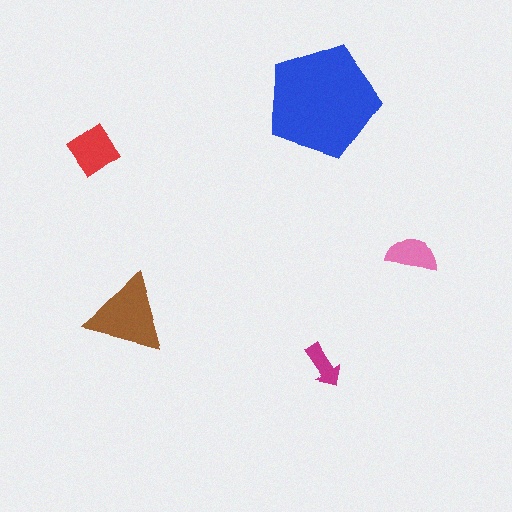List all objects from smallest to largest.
The magenta arrow, the pink semicircle, the red diamond, the brown triangle, the blue pentagon.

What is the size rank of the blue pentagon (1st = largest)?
1st.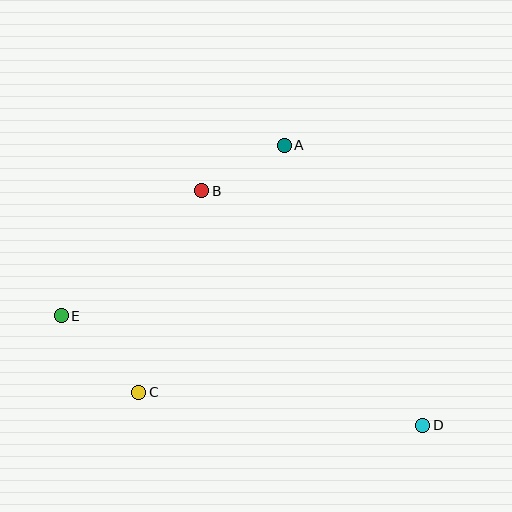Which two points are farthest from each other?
Points D and E are farthest from each other.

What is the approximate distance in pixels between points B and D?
The distance between B and D is approximately 322 pixels.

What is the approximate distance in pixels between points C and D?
The distance between C and D is approximately 286 pixels.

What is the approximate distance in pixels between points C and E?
The distance between C and E is approximately 109 pixels.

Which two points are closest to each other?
Points A and B are closest to each other.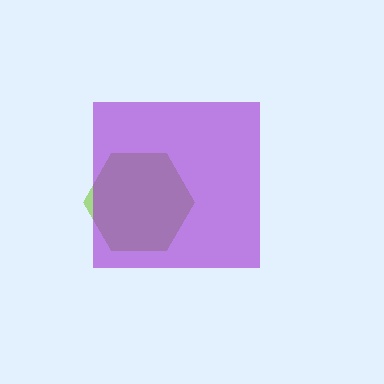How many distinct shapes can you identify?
There are 2 distinct shapes: a lime hexagon, a purple square.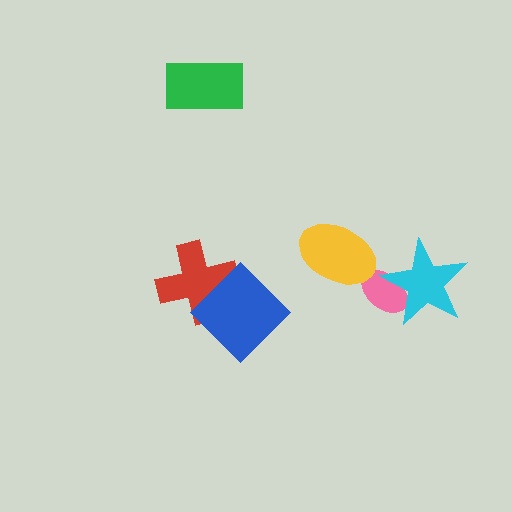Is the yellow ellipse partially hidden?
No, no other shape covers it.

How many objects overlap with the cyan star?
1 object overlaps with the cyan star.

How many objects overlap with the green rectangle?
0 objects overlap with the green rectangle.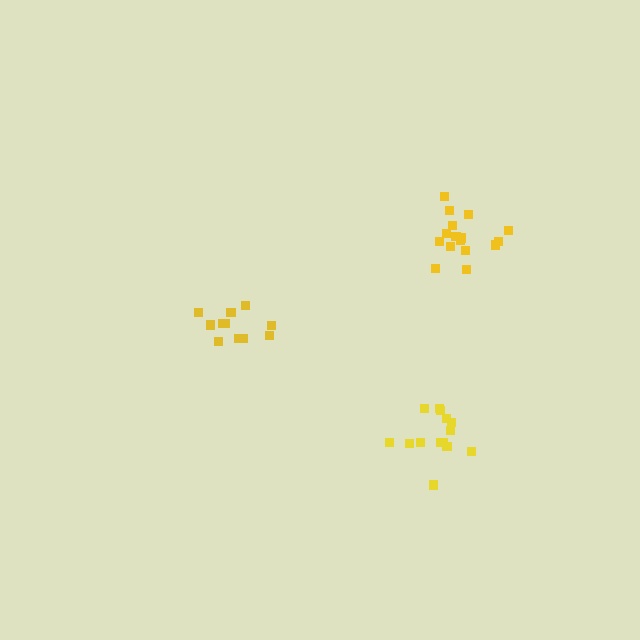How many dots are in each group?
Group 1: 14 dots, Group 2: 11 dots, Group 3: 17 dots (42 total).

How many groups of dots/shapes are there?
There are 3 groups.